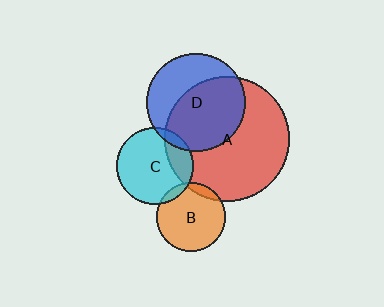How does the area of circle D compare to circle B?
Approximately 2.1 times.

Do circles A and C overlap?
Yes.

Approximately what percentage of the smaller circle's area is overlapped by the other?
Approximately 20%.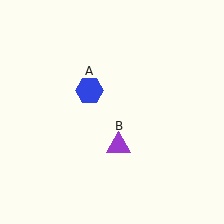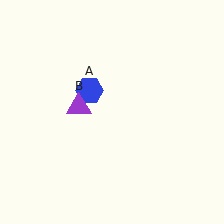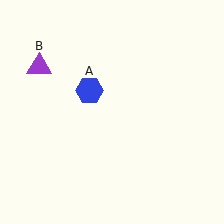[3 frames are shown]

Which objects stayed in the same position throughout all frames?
Blue hexagon (object A) remained stationary.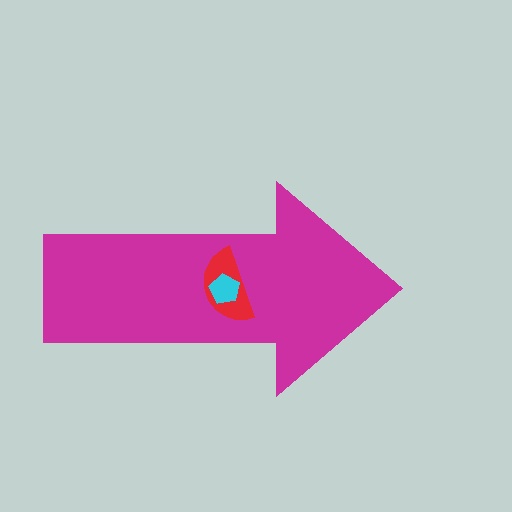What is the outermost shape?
The magenta arrow.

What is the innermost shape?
The cyan pentagon.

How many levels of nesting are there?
3.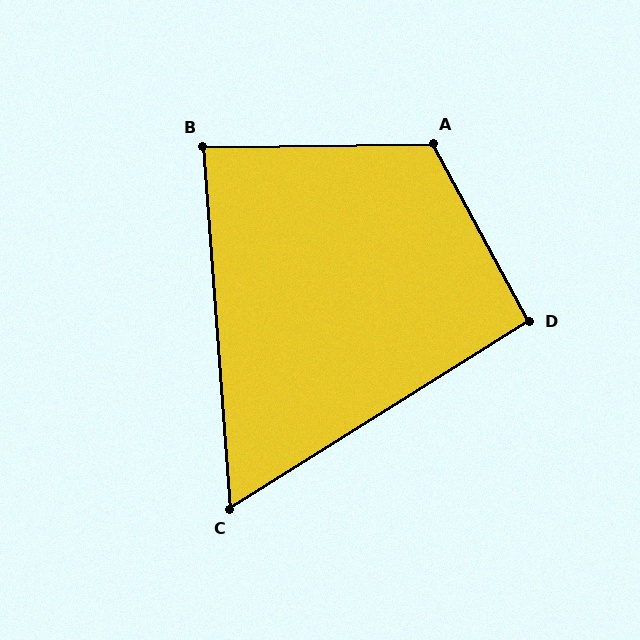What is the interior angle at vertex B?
Approximately 86 degrees (approximately right).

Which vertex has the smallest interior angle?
C, at approximately 62 degrees.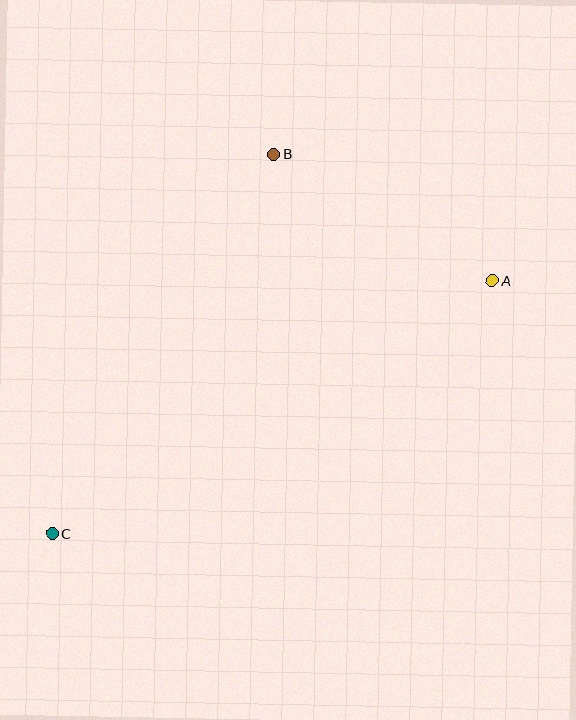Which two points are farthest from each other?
Points A and C are farthest from each other.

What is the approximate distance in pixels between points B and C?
The distance between B and C is approximately 439 pixels.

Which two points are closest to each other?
Points A and B are closest to each other.